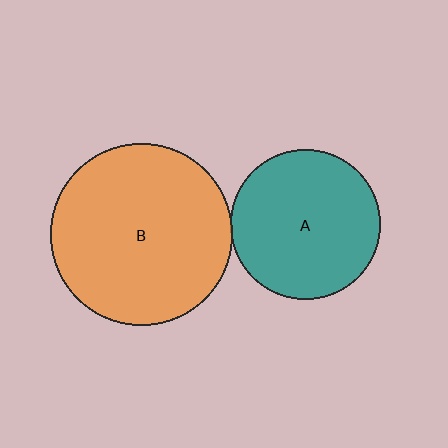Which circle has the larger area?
Circle B (orange).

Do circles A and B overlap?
Yes.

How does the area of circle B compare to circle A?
Approximately 1.5 times.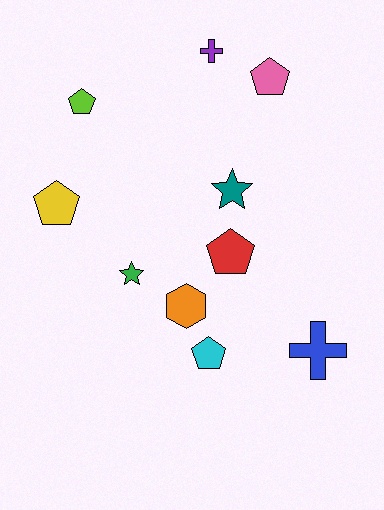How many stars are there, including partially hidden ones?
There are 2 stars.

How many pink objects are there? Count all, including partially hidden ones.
There is 1 pink object.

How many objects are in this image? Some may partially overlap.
There are 10 objects.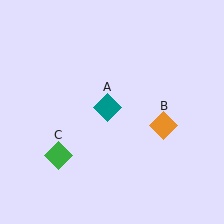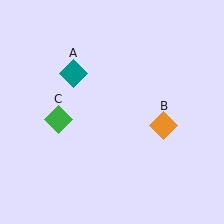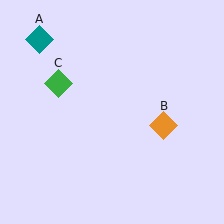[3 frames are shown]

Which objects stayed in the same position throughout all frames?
Orange diamond (object B) remained stationary.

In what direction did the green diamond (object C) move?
The green diamond (object C) moved up.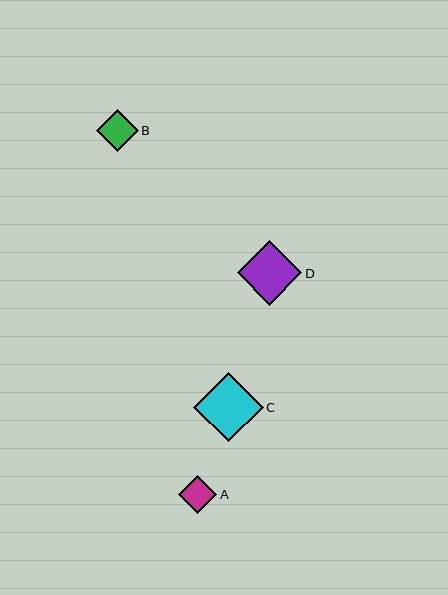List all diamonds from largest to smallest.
From largest to smallest: C, D, B, A.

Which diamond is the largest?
Diamond C is the largest with a size of approximately 69 pixels.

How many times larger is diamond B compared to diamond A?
Diamond B is approximately 1.1 times the size of diamond A.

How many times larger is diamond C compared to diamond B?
Diamond C is approximately 1.6 times the size of diamond B.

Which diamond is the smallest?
Diamond A is the smallest with a size of approximately 38 pixels.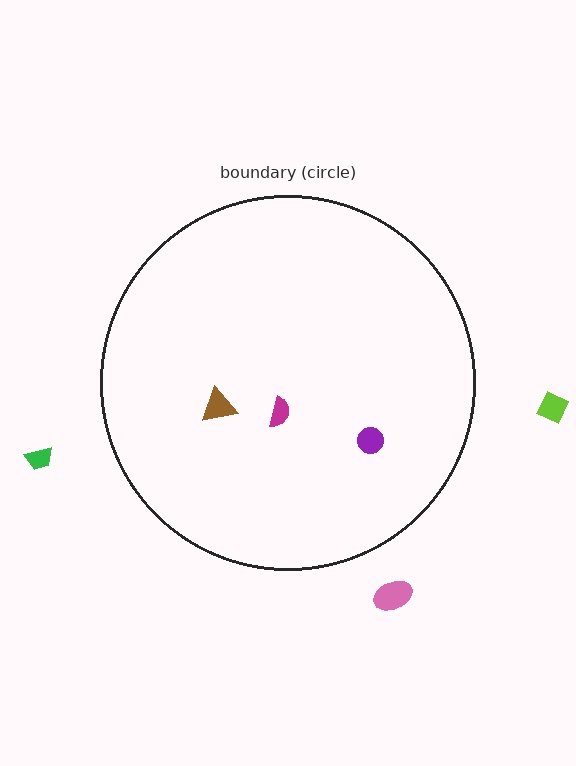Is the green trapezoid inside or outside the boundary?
Outside.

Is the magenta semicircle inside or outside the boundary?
Inside.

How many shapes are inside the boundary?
3 inside, 3 outside.